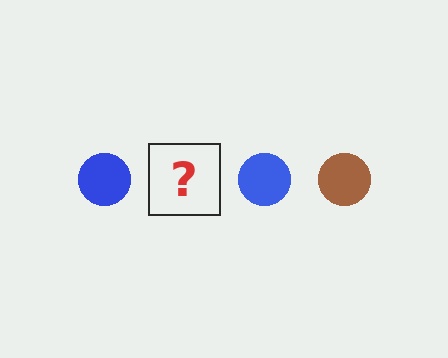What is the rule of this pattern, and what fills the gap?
The rule is that the pattern cycles through blue, brown circles. The gap should be filled with a brown circle.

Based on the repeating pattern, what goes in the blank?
The blank should be a brown circle.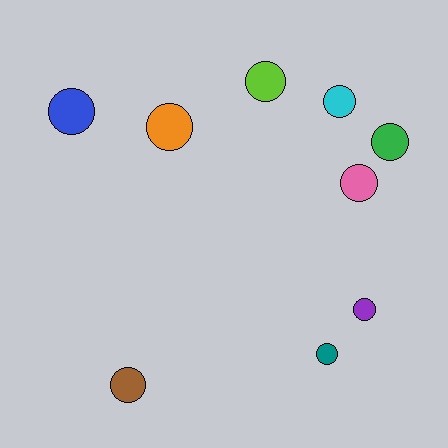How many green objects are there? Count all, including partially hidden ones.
There is 1 green object.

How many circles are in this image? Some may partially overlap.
There are 9 circles.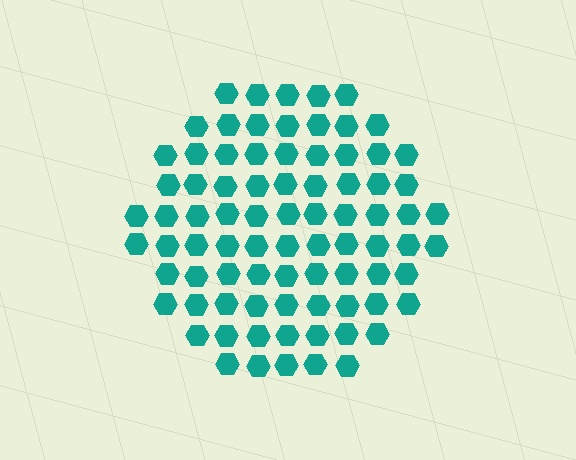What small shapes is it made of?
It is made of small hexagons.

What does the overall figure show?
The overall figure shows a circle.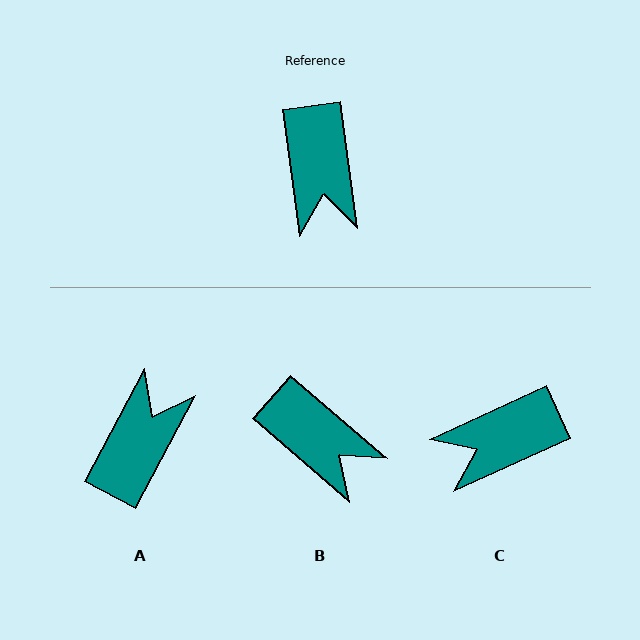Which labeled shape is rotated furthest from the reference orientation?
A, about 145 degrees away.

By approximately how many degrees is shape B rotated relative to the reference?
Approximately 42 degrees counter-clockwise.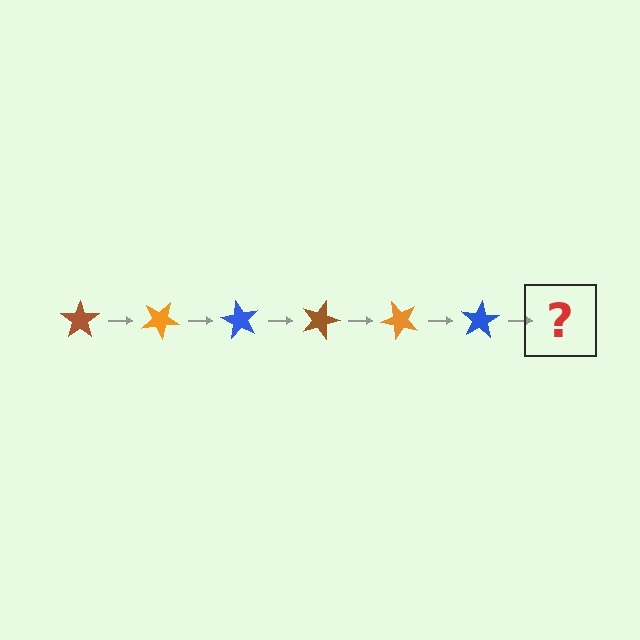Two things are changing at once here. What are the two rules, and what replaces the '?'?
The two rules are that it rotates 30 degrees each step and the color cycles through brown, orange, and blue. The '?' should be a brown star, rotated 180 degrees from the start.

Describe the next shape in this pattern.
It should be a brown star, rotated 180 degrees from the start.